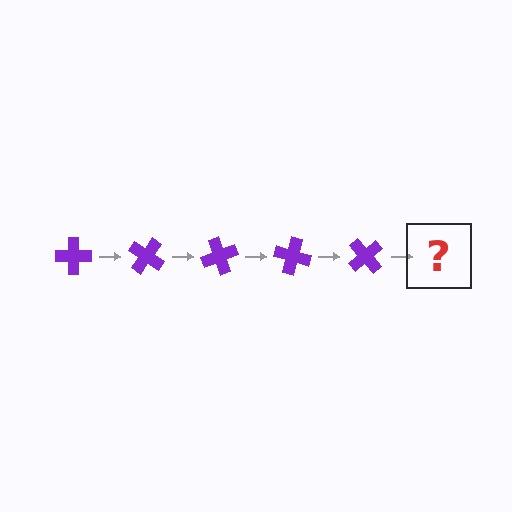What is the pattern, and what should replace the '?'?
The pattern is that the cross rotates 35 degrees each step. The '?' should be a purple cross rotated 175 degrees.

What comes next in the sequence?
The next element should be a purple cross rotated 175 degrees.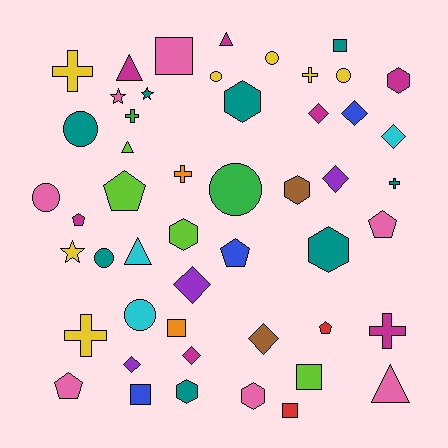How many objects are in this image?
There are 50 objects.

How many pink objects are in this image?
There are 7 pink objects.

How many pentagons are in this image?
There are 6 pentagons.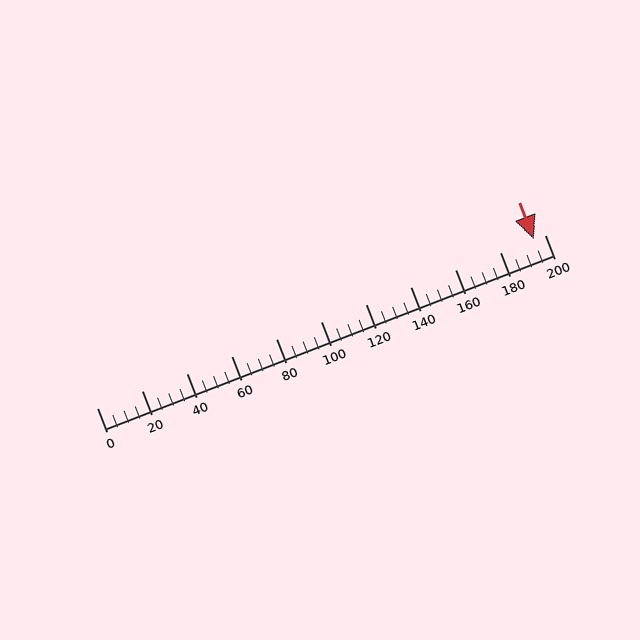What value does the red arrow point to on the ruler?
The red arrow points to approximately 195.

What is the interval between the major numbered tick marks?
The major tick marks are spaced 20 units apart.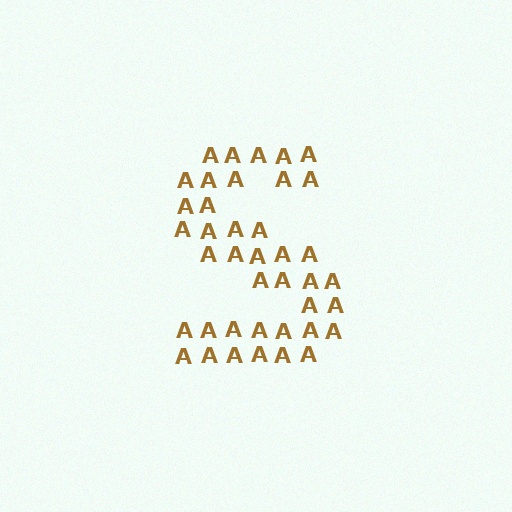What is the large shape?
The large shape is the letter S.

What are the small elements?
The small elements are letter A's.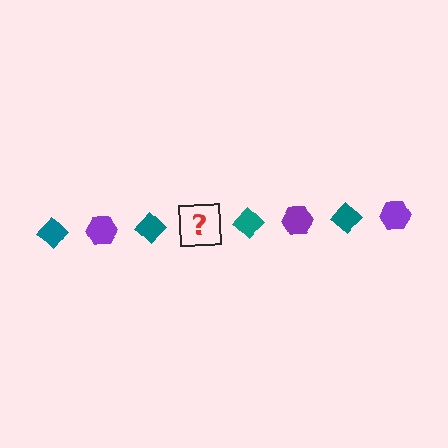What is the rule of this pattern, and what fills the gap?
The rule is that the pattern alternates between teal diamond and purple hexagon. The gap should be filled with a purple hexagon.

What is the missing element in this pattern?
The missing element is a purple hexagon.